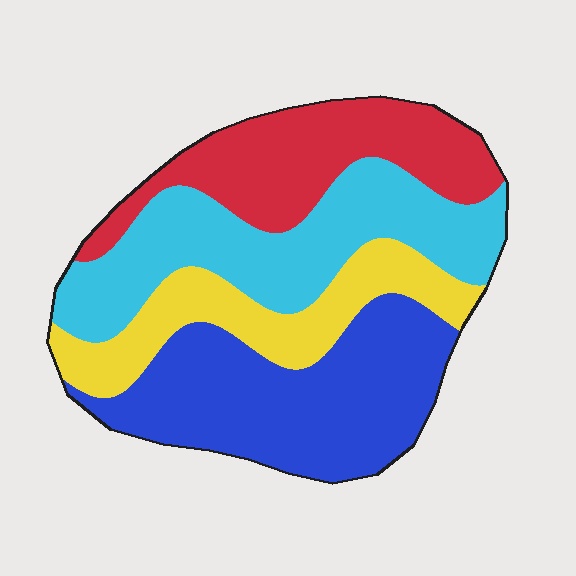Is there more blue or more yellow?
Blue.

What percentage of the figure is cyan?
Cyan takes up about one quarter (1/4) of the figure.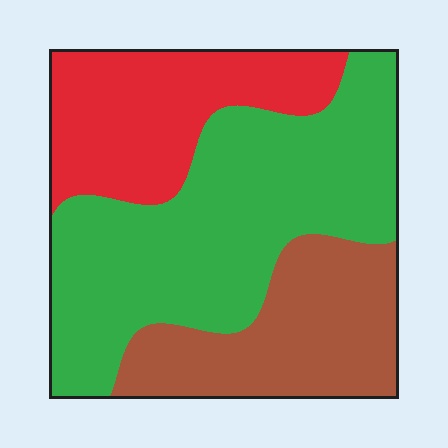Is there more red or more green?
Green.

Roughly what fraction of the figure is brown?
Brown takes up about one quarter (1/4) of the figure.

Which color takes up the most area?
Green, at roughly 50%.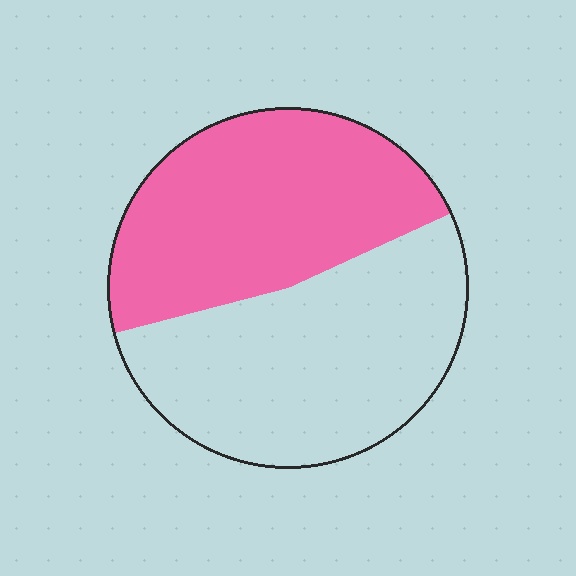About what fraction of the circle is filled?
About one half (1/2).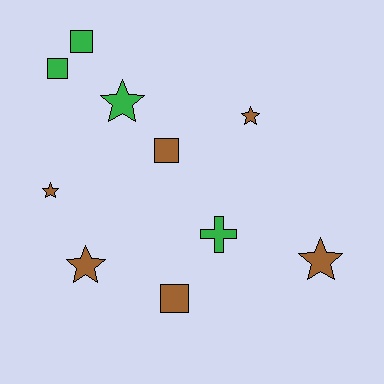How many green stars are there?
There is 1 green star.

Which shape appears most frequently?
Star, with 5 objects.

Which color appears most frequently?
Brown, with 6 objects.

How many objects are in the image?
There are 10 objects.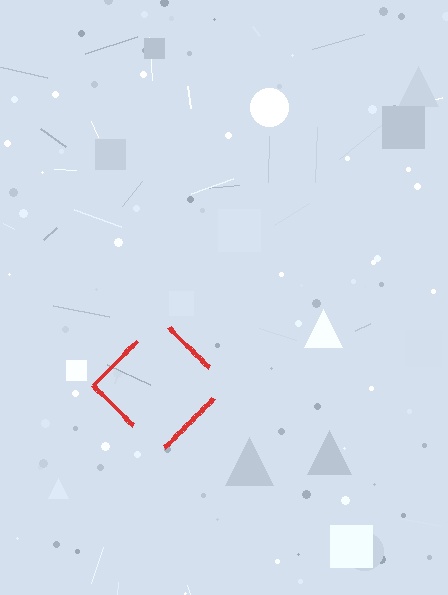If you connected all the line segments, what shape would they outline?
They would outline a diamond.